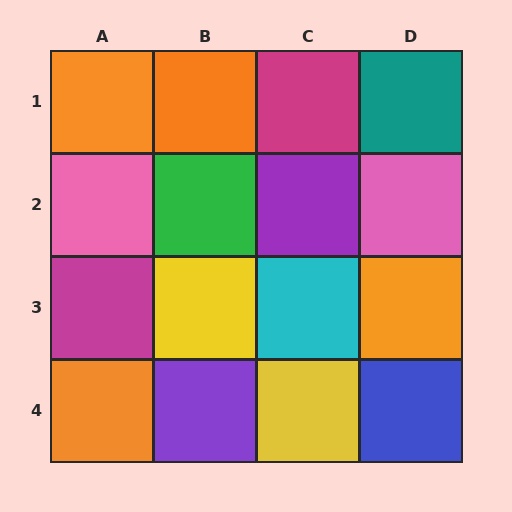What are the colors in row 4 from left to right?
Orange, purple, yellow, blue.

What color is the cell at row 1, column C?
Magenta.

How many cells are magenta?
2 cells are magenta.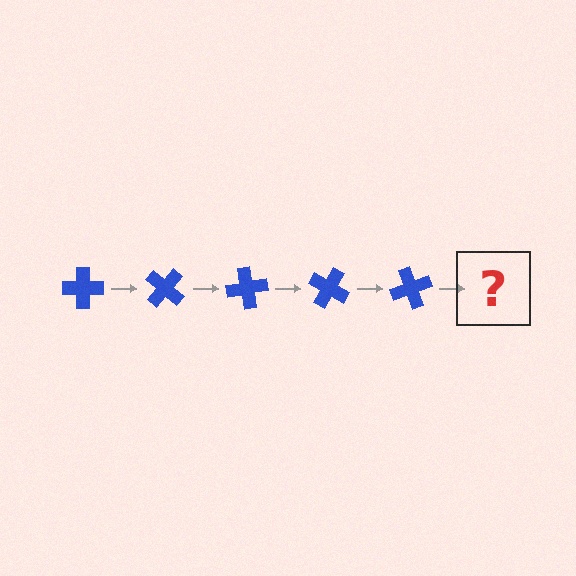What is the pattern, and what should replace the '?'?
The pattern is that the cross rotates 40 degrees each step. The '?' should be a blue cross rotated 200 degrees.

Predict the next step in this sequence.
The next step is a blue cross rotated 200 degrees.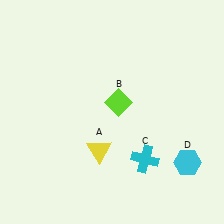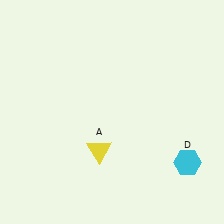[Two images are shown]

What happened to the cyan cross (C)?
The cyan cross (C) was removed in Image 2. It was in the bottom-right area of Image 1.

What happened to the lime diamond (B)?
The lime diamond (B) was removed in Image 2. It was in the top-right area of Image 1.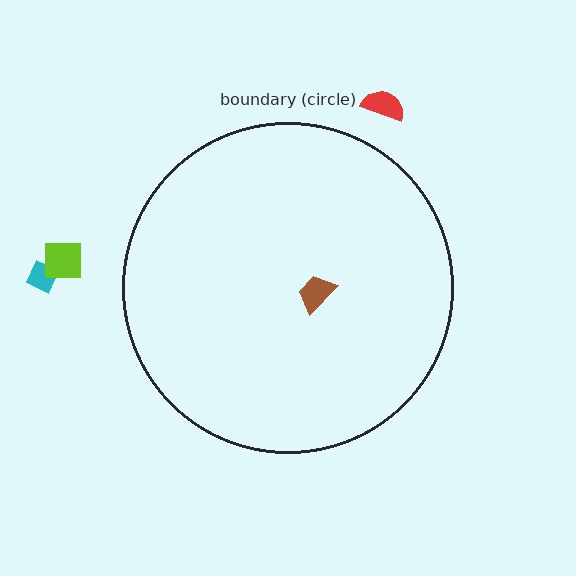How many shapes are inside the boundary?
1 inside, 3 outside.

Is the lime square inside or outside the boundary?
Outside.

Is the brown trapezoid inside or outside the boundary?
Inside.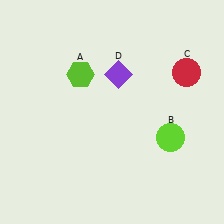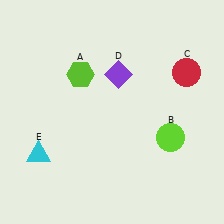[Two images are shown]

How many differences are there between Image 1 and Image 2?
There is 1 difference between the two images.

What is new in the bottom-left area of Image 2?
A cyan triangle (E) was added in the bottom-left area of Image 2.